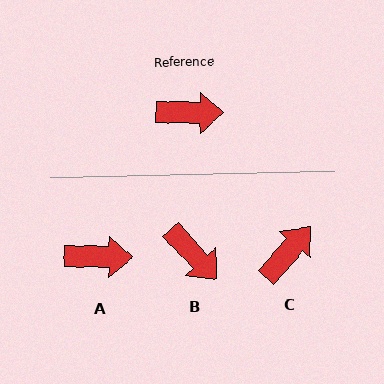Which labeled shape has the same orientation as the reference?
A.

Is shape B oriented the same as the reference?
No, it is off by about 46 degrees.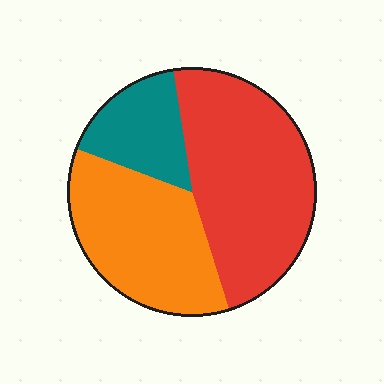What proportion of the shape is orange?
Orange takes up about three eighths (3/8) of the shape.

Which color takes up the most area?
Red, at roughly 45%.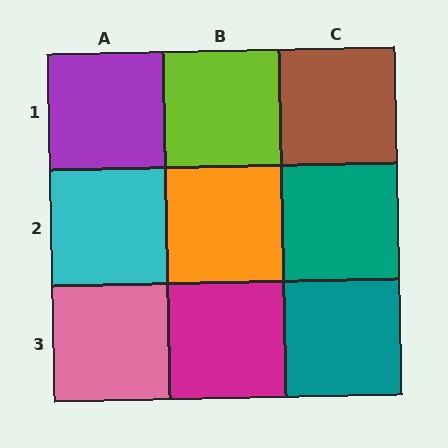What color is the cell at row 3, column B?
Magenta.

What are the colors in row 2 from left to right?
Cyan, orange, teal.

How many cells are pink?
1 cell is pink.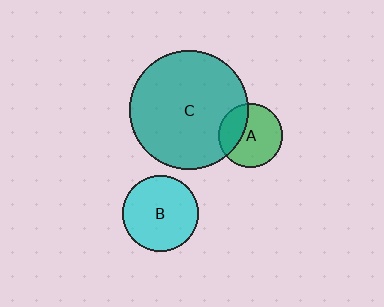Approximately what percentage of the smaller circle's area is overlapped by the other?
Approximately 30%.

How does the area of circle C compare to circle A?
Approximately 3.5 times.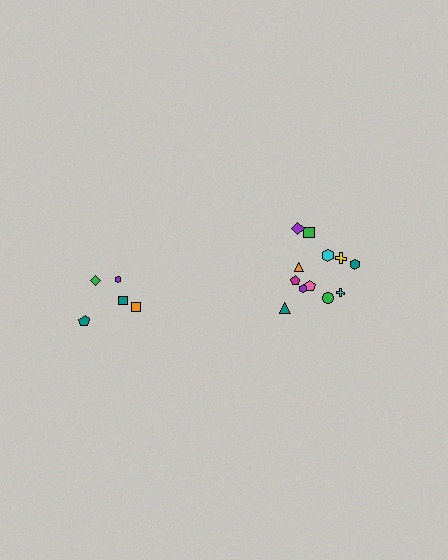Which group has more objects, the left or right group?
The right group.